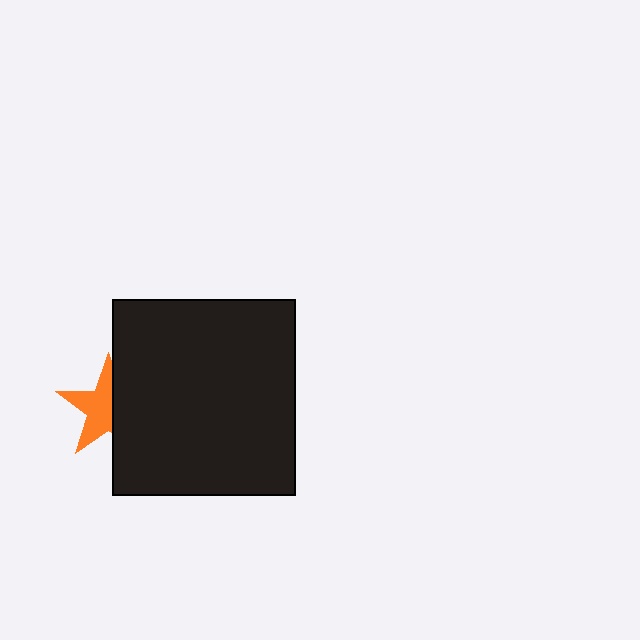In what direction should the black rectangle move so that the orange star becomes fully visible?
The black rectangle should move right. That is the shortest direction to clear the overlap and leave the orange star fully visible.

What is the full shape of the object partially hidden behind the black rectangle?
The partially hidden object is an orange star.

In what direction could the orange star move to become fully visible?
The orange star could move left. That would shift it out from behind the black rectangle entirely.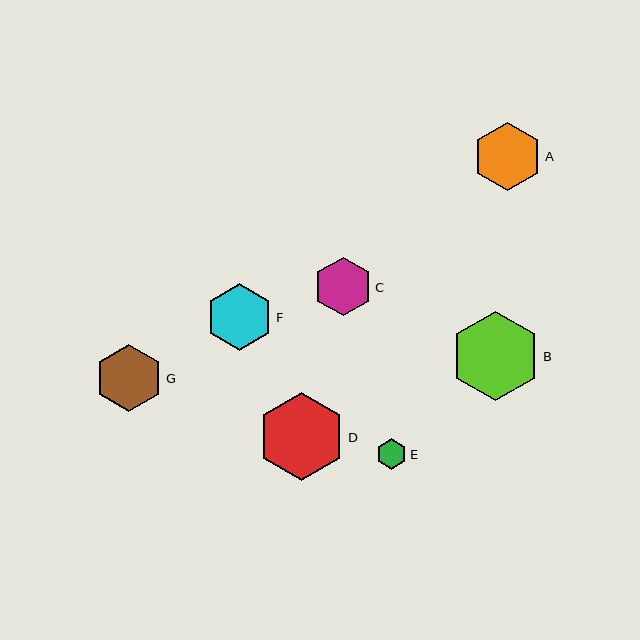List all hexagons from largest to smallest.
From largest to smallest: B, D, A, G, F, C, E.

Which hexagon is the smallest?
Hexagon E is the smallest with a size of approximately 31 pixels.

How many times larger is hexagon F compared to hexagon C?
Hexagon F is approximately 1.2 times the size of hexagon C.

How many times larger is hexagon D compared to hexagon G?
Hexagon D is approximately 1.3 times the size of hexagon G.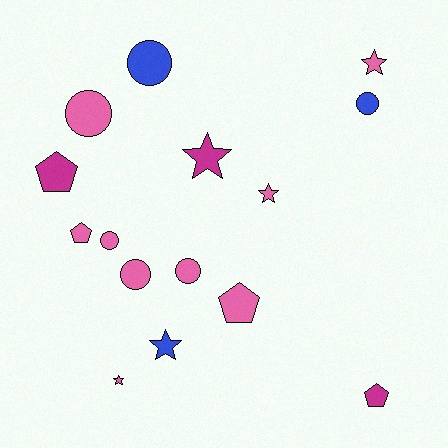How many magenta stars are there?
There is 1 magenta star.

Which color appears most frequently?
Pink, with 9 objects.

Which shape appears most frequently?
Circle, with 6 objects.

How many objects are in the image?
There are 15 objects.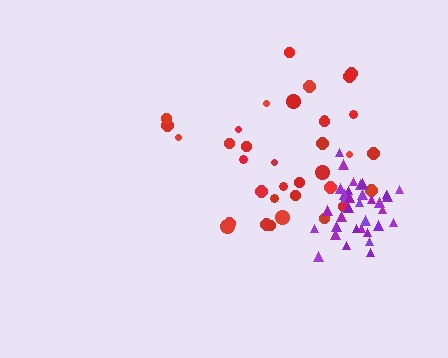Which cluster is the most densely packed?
Purple.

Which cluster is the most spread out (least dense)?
Red.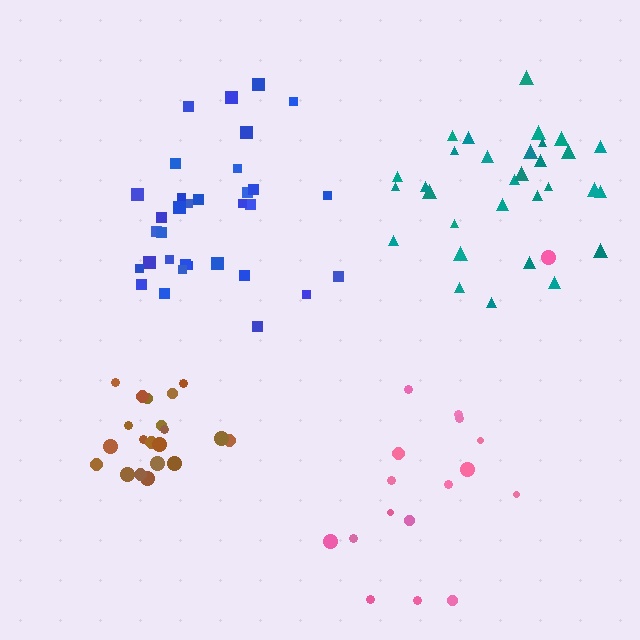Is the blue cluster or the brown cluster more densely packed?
Brown.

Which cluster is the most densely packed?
Brown.